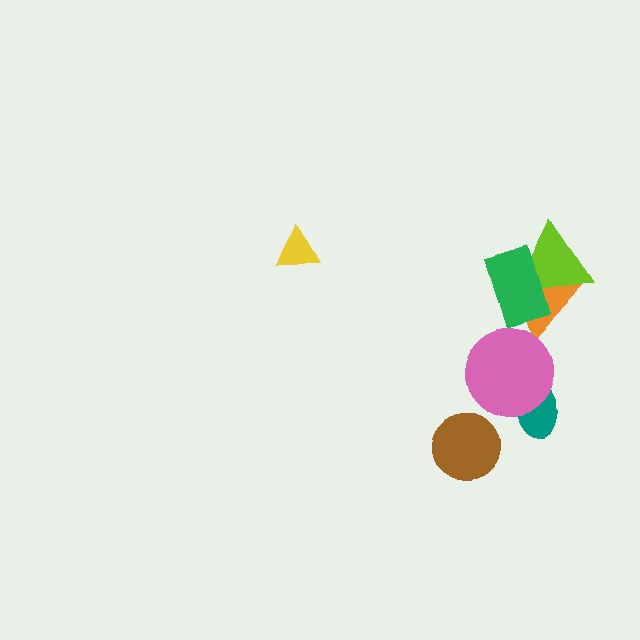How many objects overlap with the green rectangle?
2 objects overlap with the green rectangle.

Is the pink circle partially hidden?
No, no other shape covers it.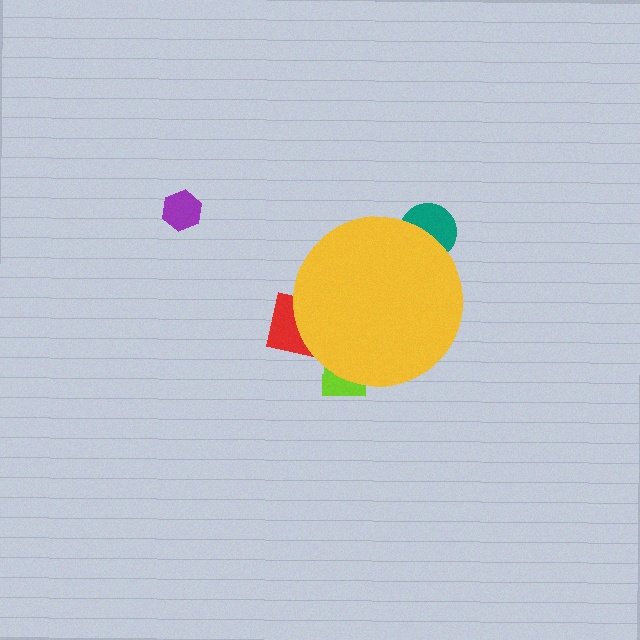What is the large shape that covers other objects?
A yellow circle.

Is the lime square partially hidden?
Yes, the lime square is partially hidden behind the yellow circle.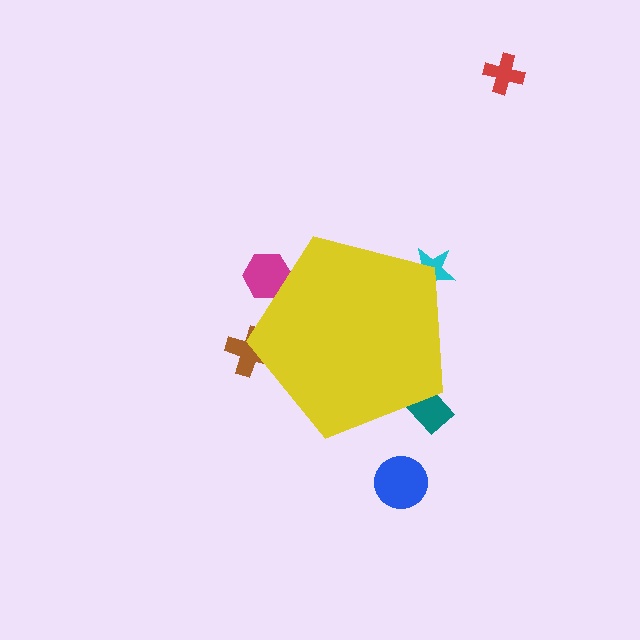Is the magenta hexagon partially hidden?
Yes, the magenta hexagon is partially hidden behind the yellow pentagon.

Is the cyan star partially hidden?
Yes, the cyan star is partially hidden behind the yellow pentagon.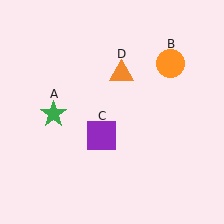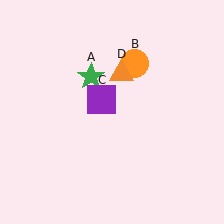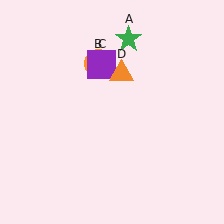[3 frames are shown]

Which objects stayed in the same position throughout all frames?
Orange triangle (object D) remained stationary.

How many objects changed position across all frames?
3 objects changed position: green star (object A), orange circle (object B), purple square (object C).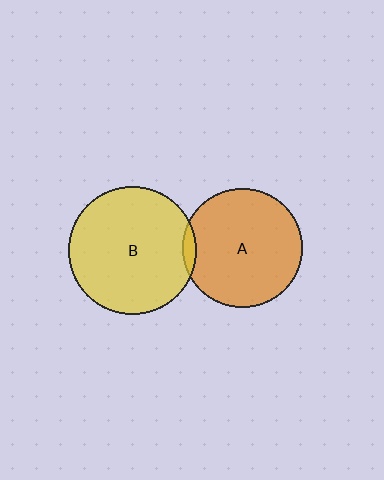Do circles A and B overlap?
Yes.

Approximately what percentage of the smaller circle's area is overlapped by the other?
Approximately 5%.